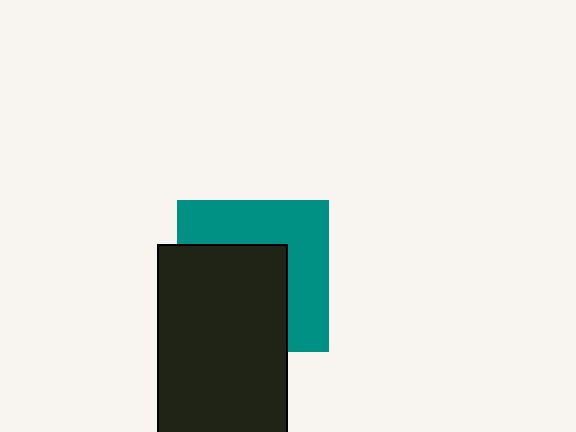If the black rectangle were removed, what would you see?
You would see the complete teal square.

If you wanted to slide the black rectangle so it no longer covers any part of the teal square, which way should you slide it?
Slide it toward the lower-left — that is the most direct way to separate the two shapes.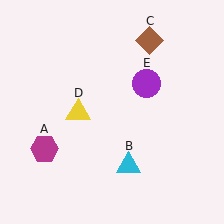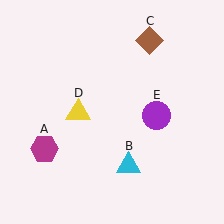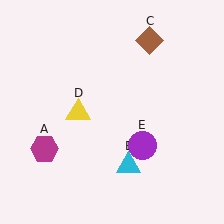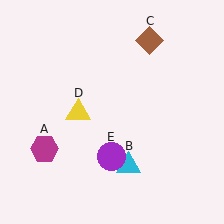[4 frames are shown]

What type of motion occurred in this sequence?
The purple circle (object E) rotated clockwise around the center of the scene.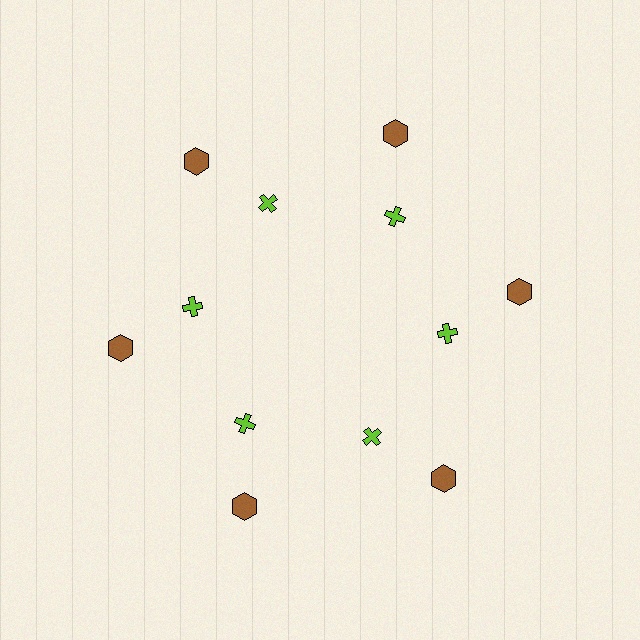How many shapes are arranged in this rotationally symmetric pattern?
There are 12 shapes, arranged in 6 groups of 2.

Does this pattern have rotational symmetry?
Yes, this pattern has 6-fold rotational symmetry. It looks the same after rotating 60 degrees around the center.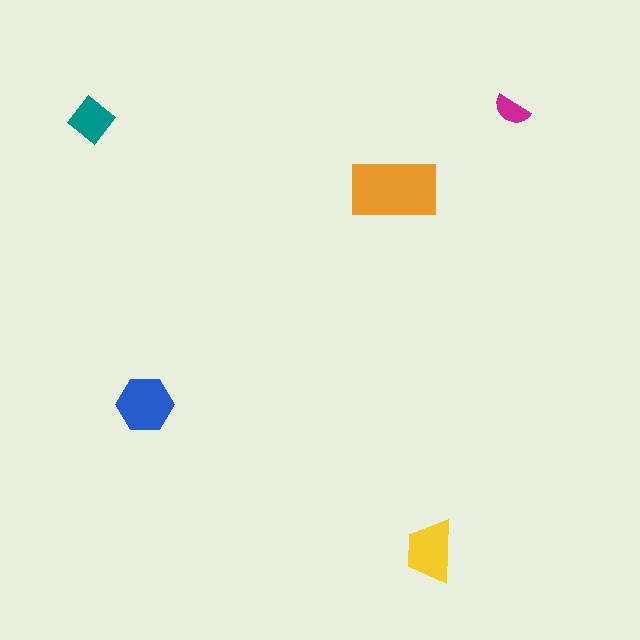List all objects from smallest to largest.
The magenta semicircle, the teal diamond, the yellow trapezoid, the blue hexagon, the orange rectangle.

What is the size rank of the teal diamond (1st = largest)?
4th.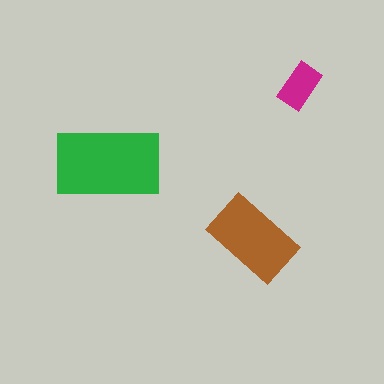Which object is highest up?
The magenta rectangle is topmost.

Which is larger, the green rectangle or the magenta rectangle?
The green one.